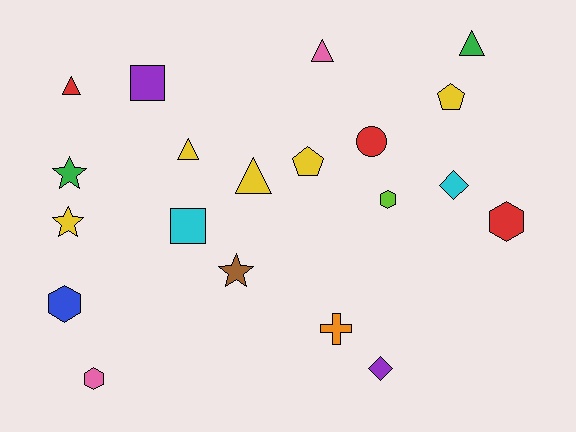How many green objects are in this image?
There are 2 green objects.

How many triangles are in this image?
There are 5 triangles.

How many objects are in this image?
There are 20 objects.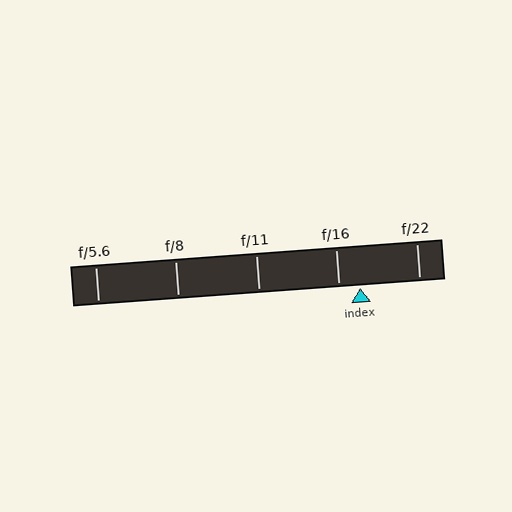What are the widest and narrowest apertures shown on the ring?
The widest aperture shown is f/5.6 and the narrowest is f/22.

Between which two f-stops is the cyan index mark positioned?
The index mark is between f/16 and f/22.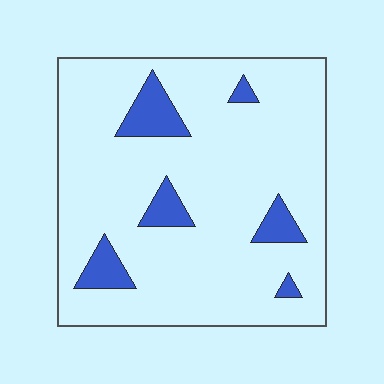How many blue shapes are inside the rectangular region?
6.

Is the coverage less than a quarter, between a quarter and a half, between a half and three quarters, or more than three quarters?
Less than a quarter.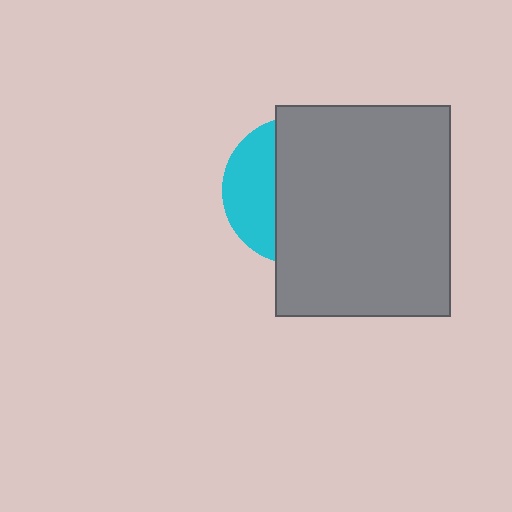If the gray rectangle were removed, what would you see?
You would see the complete cyan circle.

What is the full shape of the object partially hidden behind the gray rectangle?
The partially hidden object is a cyan circle.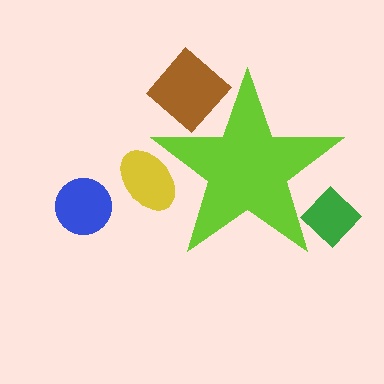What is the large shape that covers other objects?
A lime star.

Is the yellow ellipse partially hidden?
Yes, the yellow ellipse is partially hidden behind the lime star.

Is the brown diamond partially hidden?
Yes, the brown diamond is partially hidden behind the lime star.